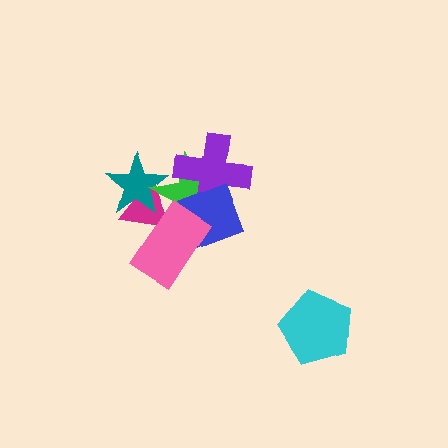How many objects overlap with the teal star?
2 objects overlap with the teal star.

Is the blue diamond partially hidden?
Yes, it is partially covered by another shape.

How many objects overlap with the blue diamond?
3 objects overlap with the blue diamond.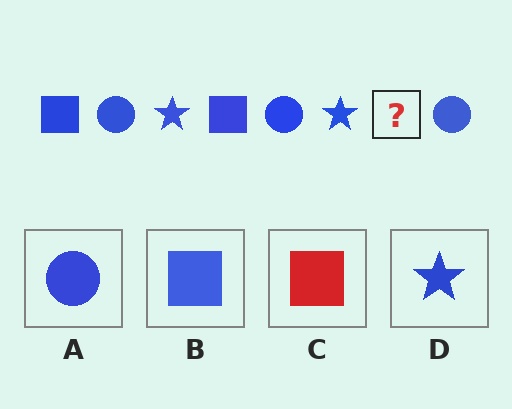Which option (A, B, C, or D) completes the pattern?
B.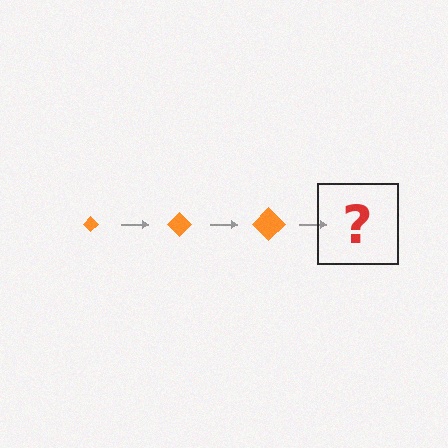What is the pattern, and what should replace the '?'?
The pattern is that the diamond gets progressively larger each step. The '?' should be an orange diamond, larger than the previous one.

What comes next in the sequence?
The next element should be an orange diamond, larger than the previous one.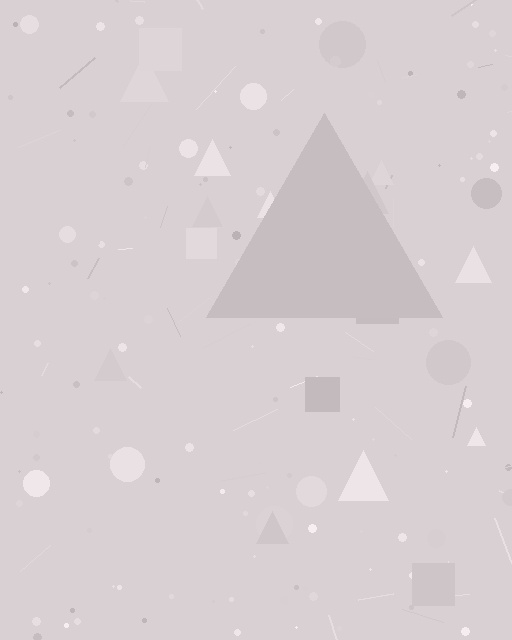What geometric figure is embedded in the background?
A triangle is embedded in the background.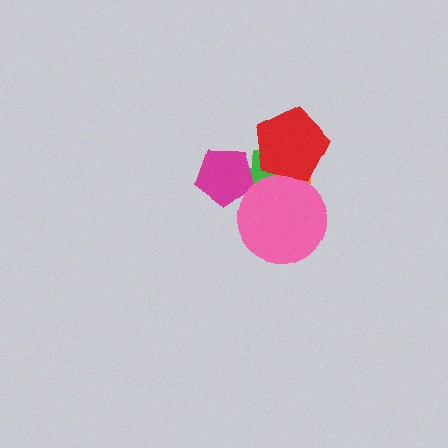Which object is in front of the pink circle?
The red pentagon is in front of the pink circle.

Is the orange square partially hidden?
Yes, it is partially covered by another shape.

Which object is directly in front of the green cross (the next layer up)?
The magenta pentagon is directly in front of the green cross.